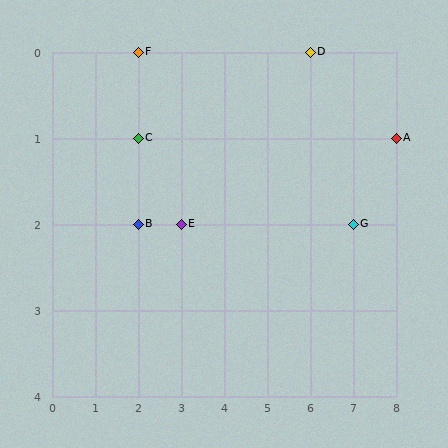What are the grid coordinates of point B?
Point B is at grid coordinates (2, 2).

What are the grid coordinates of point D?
Point D is at grid coordinates (6, 0).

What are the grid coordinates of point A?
Point A is at grid coordinates (8, 1).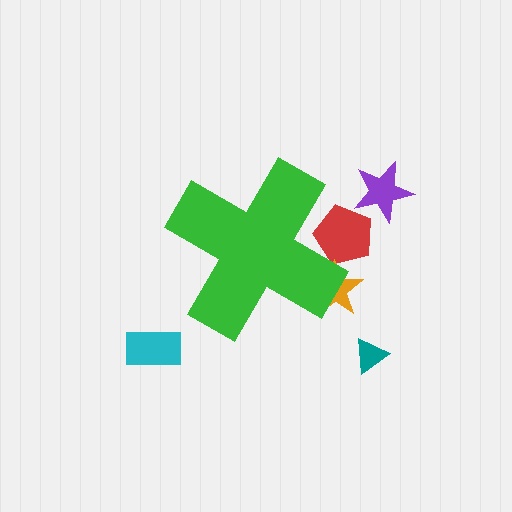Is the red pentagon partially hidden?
Yes, the red pentagon is partially hidden behind the green cross.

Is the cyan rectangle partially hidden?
No, the cyan rectangle is fully visible.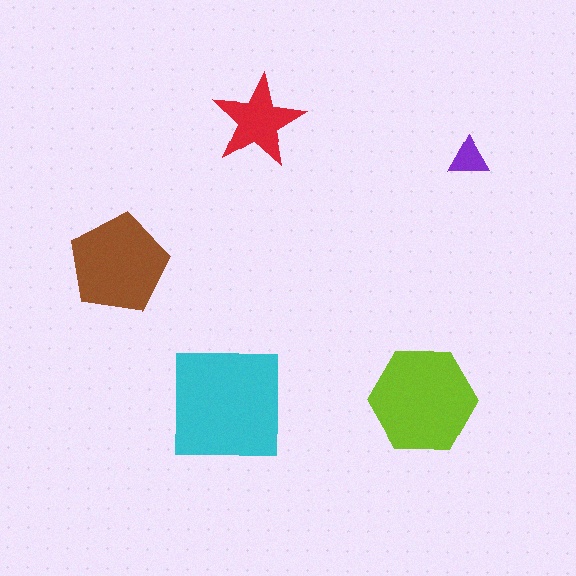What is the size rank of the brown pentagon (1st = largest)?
3rd.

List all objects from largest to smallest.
The cyan square, the lime hexagon, the brown pentagon, the red star, the purple triangle.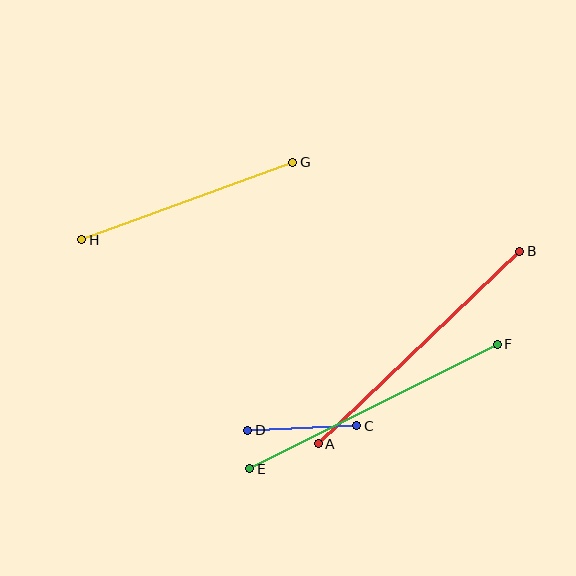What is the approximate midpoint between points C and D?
The midpoint is at approximately (302, 428) pixels.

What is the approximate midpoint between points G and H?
The midpoint is at approximately (187, 201) pixels.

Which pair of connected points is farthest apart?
Points A and B are farthest apart.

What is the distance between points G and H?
The distance is approximately 225 pixels.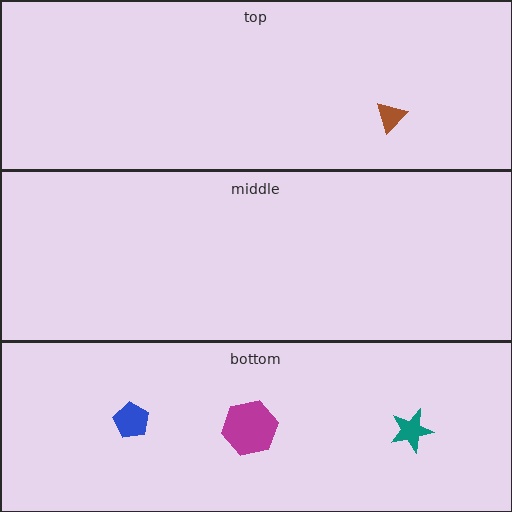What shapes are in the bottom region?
The teal star, the blue pentagon, the magenta hexagon.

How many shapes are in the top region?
1.